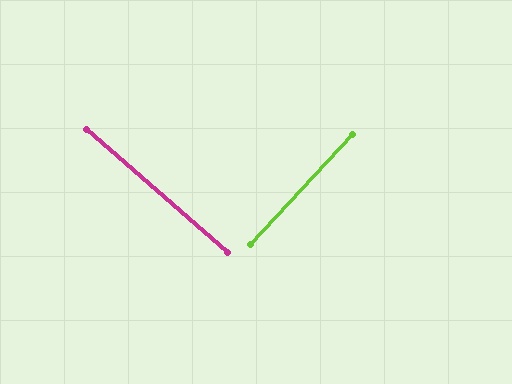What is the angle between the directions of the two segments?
Approximately 88 degrees.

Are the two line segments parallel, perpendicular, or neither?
Perpendicular — they meet at approximately 88°.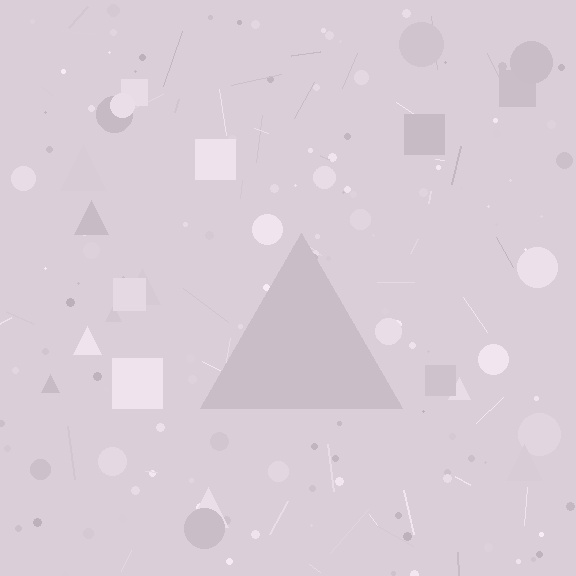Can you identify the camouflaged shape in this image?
The camouflaged shape is a triangle.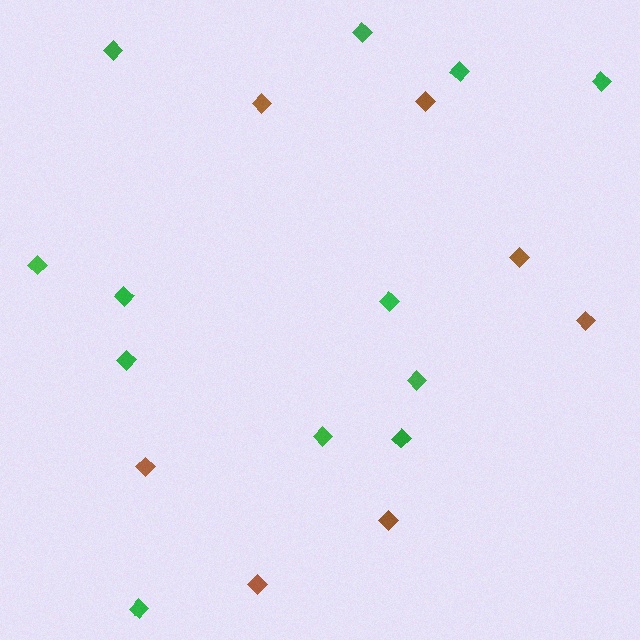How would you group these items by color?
There are 2 groups: one group of brown diamonds (7) and one group of green diamonds (12).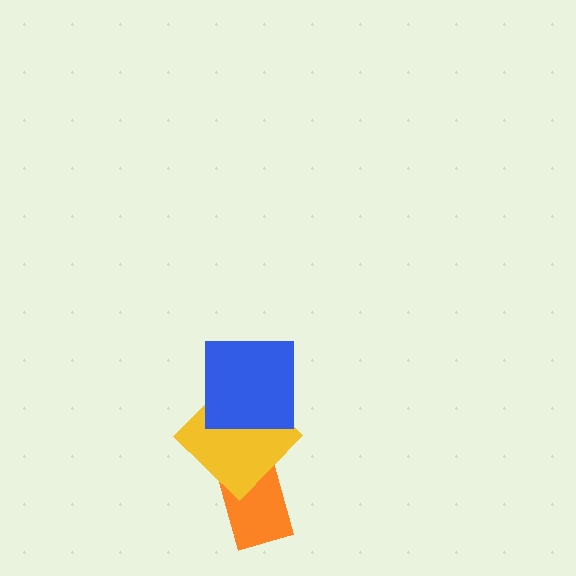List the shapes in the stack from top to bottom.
From top to bottom: the blue square, the yellow diamond, the orange rectangle.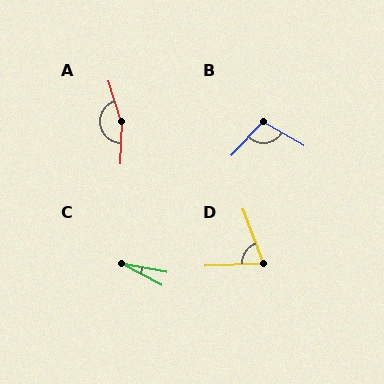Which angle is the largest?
A, at approximately 161 degrees.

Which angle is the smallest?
C, at approximately 17 degrees.